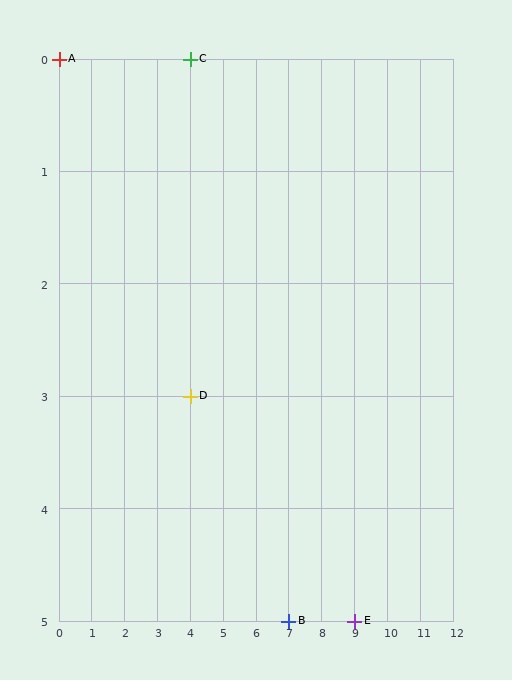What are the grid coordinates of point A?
Point A is at grid coordinates (0, 0).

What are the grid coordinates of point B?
Point B is at grid coordinates (7, 5).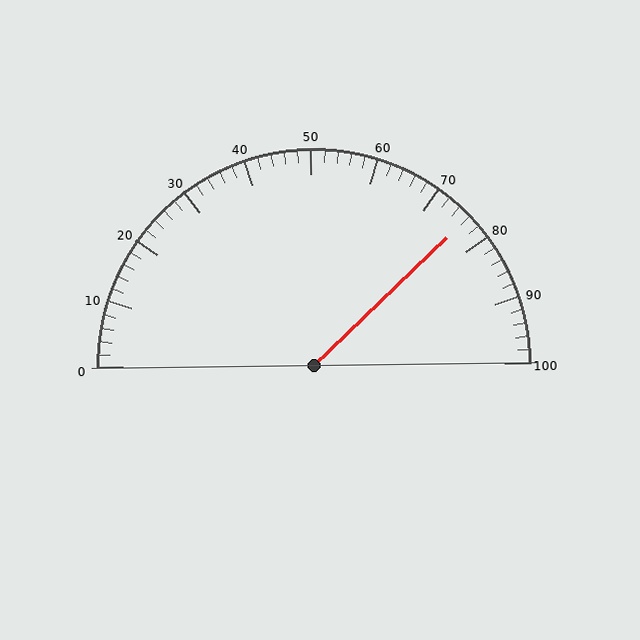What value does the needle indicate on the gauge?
The needle indicates approximately 76.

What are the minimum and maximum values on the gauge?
The gauge ranges from 0 to 100.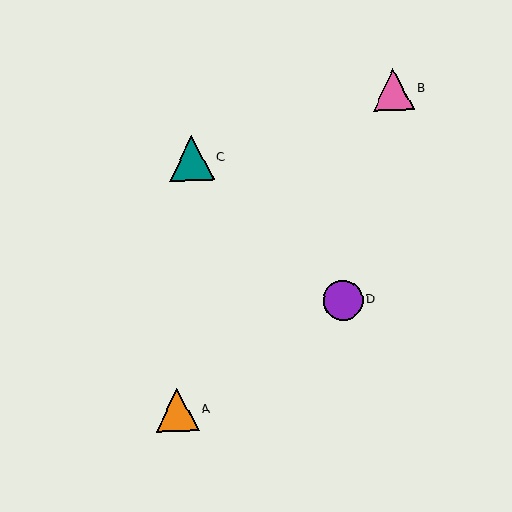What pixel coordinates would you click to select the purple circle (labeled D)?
Click at (343, 300) to select the purple circle D.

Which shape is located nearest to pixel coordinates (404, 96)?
The pink triangle (labeled B) at (393, 89) is nearest to that location.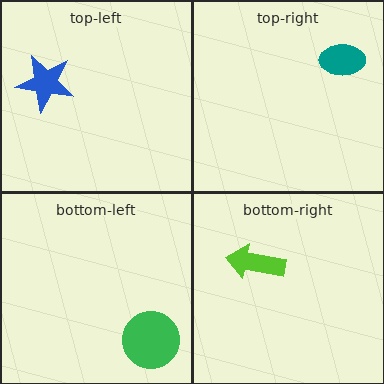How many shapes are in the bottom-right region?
1.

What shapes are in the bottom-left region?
The green circle.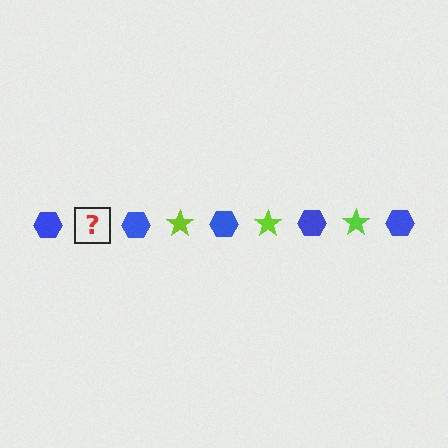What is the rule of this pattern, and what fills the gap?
The rule is that the pattern alternates between blue hexagon and lime star. The gap should be filled with a lime star.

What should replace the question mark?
The question mark should be replaced with a lime star.